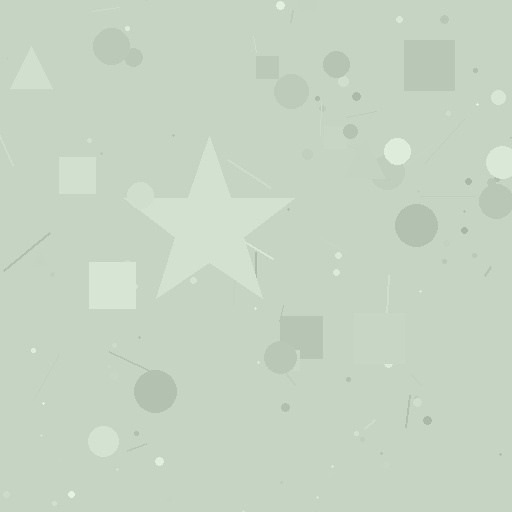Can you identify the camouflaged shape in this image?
The camouflaged shape is a star.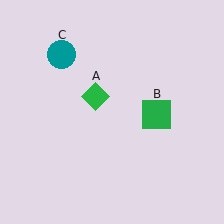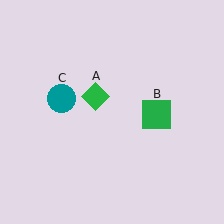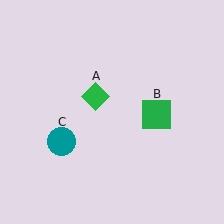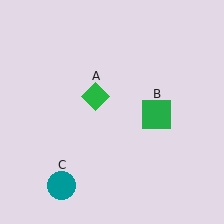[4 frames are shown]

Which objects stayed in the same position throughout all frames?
Green diamond (object A) and green square (object B) remained stationary.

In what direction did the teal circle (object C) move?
The teal circle (object C) moved down.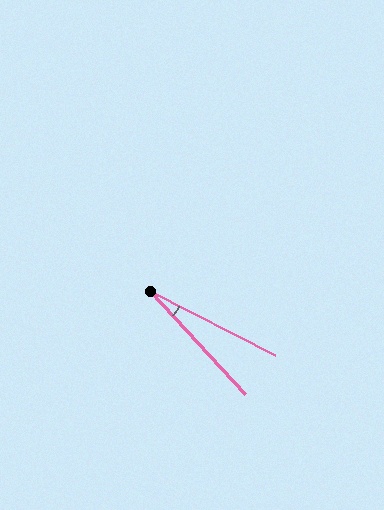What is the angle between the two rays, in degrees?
Approximately 20 degrees.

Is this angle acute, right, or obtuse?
It is acute.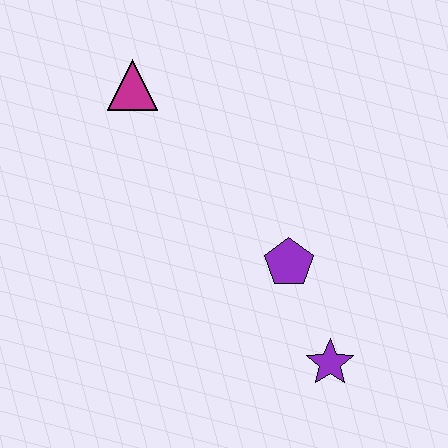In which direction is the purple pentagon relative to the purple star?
The purple pentagon is above the purple star.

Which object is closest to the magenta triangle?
The purple pentagon is closest to the magenta triangle.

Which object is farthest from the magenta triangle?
The purple star is farthest from the magenta triangle.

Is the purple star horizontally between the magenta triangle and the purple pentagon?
No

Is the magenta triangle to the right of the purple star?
No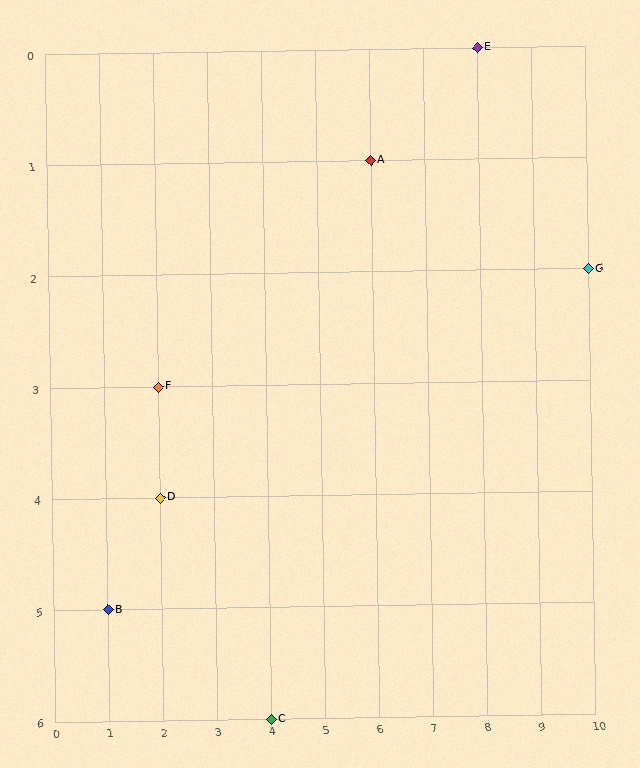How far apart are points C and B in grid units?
Points C and B are 3 columns and 1 row apart (about 3.2 grid units diagonally).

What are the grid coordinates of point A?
Point A is at grid coordinates (6, 1).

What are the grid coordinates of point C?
Point C is at grid coordinates (4, 6).